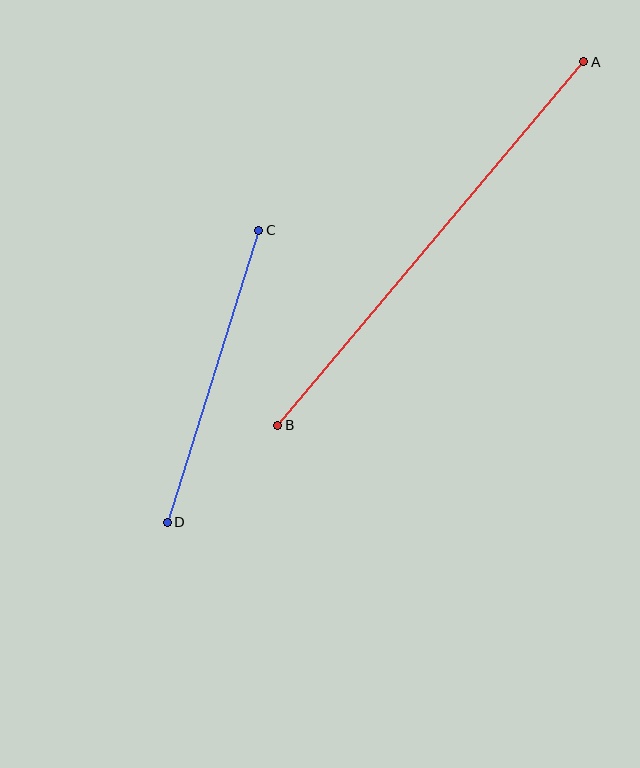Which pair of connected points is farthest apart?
Points A and B are farthest apart.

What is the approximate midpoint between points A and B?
The midpoint is at approximately (431, 243) pixels.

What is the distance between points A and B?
The distance is approximately 475 pixels.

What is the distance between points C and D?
The distance is approximately 306 pixels.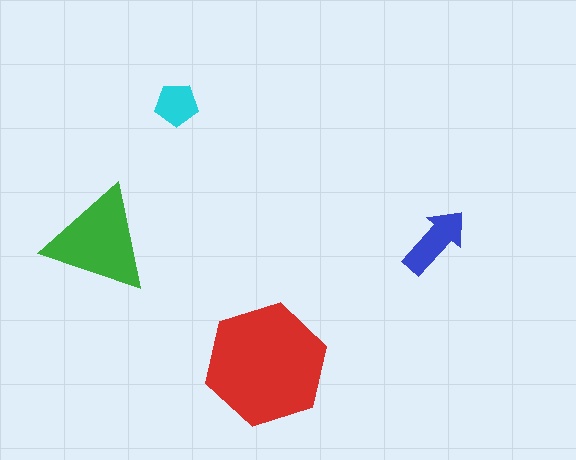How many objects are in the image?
There are 4 objects in the image.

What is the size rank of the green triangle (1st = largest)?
2nd.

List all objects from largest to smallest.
The red hexagon, the green triangle, the blue arrow, the cyan pentagon.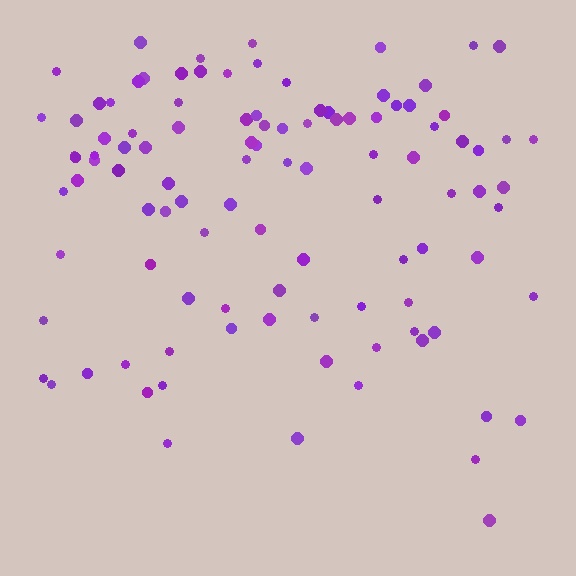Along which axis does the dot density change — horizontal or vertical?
Vertical.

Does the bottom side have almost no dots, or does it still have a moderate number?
Still a moderate number, just noticeably fewer than the top.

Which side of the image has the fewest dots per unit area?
The bottom.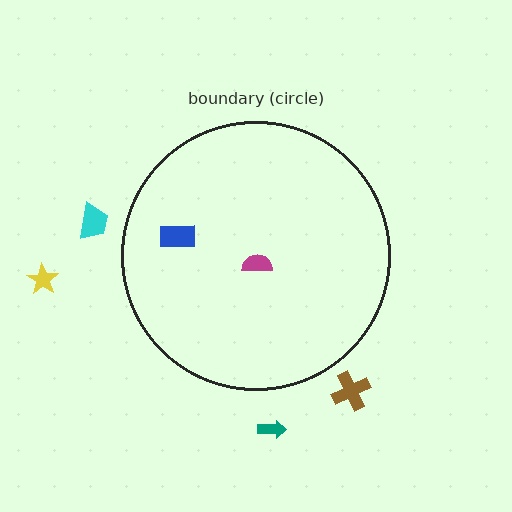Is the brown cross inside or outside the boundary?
Outside.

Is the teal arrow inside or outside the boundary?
Outside.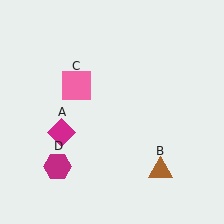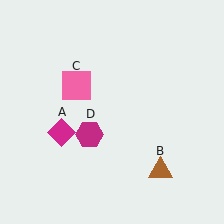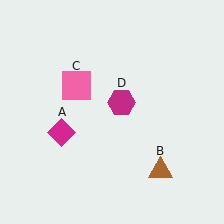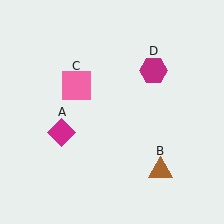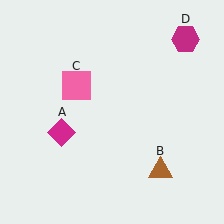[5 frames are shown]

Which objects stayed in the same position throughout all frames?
Magenta diamond (object A) and brown triangle (object B) and pink square (object C) remained stationary.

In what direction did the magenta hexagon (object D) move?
The magenta hexagon (object D) moved up and to the right.